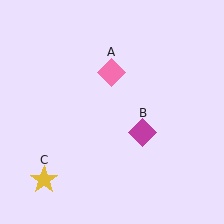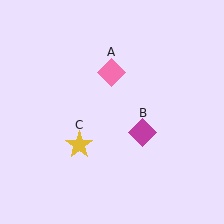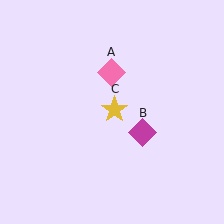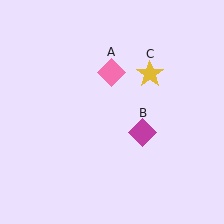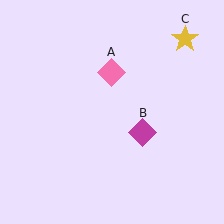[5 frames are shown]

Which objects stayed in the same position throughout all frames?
Pink diamond (object A) and magenta diamond (object B) remained stationary.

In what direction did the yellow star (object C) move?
The yellow star (object C) moved up and to the right.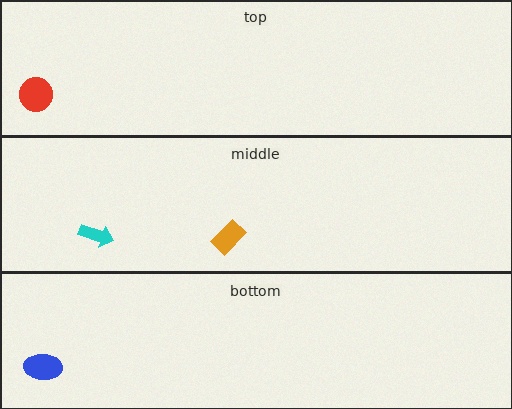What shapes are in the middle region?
The orange rectangle, the cyan arrow.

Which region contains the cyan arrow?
The middle region.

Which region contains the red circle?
The top region.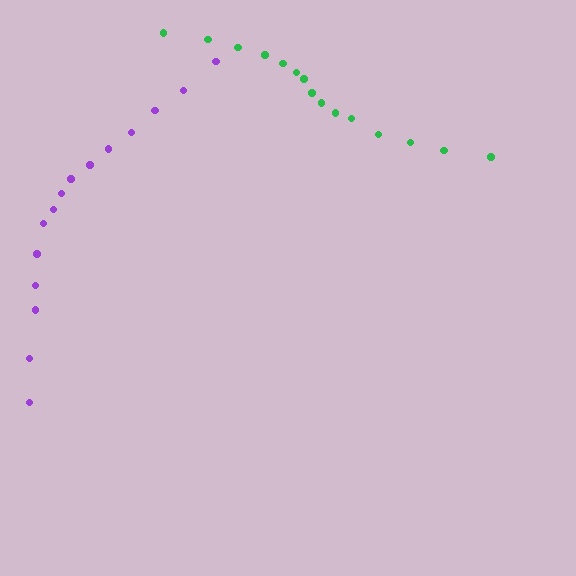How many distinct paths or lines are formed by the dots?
There are 2 distinct paths.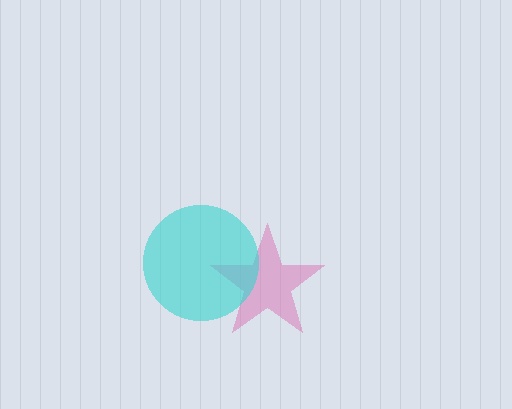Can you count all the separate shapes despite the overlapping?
Yes, there are 2 separate shapes.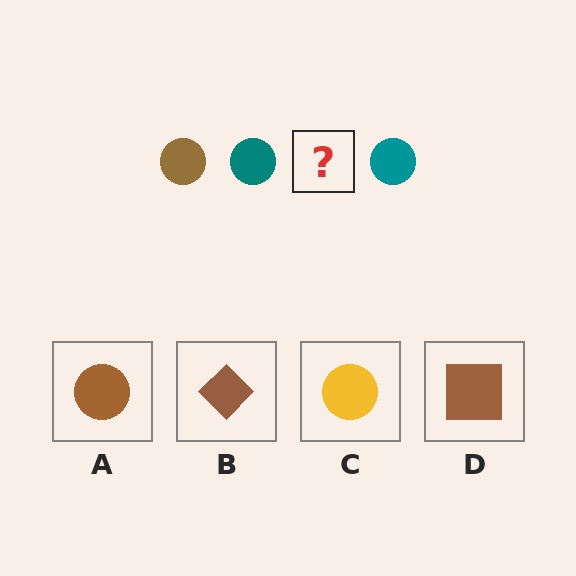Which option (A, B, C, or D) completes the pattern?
A.